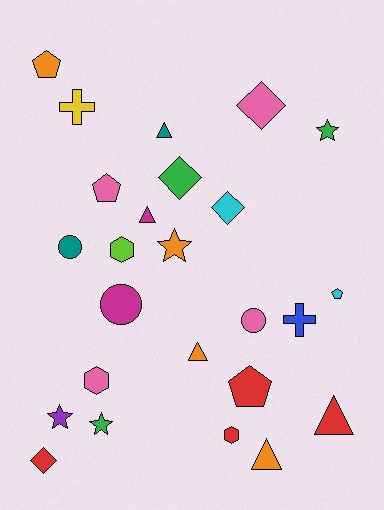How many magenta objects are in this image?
There are 2 magenta objects.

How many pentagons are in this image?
There are 4 pentagons.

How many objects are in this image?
There are 25 objects.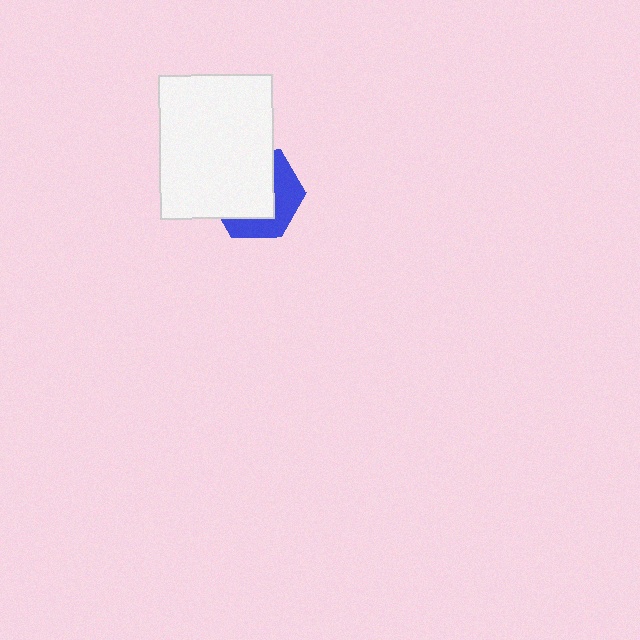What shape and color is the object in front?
The object in front is a white rectangle.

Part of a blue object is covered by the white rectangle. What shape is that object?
It is a hexagon.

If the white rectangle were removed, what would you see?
You would see the complete blue hexagon.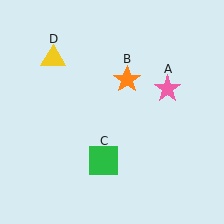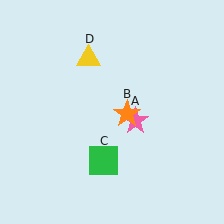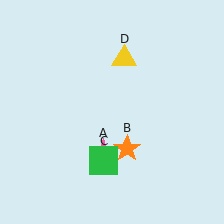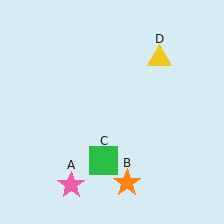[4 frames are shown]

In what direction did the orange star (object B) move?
The orange star (object B) moved down.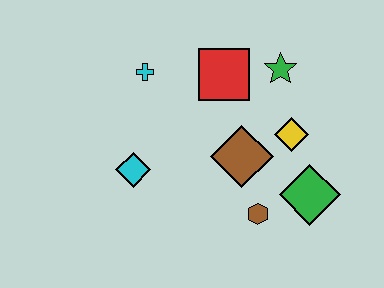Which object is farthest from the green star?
The cyan diamond is farthest from the green star.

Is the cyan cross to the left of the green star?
Yes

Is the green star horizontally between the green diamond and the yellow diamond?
No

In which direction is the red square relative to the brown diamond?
The red square is above the brown diamond.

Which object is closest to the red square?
The green star is closest to the red square.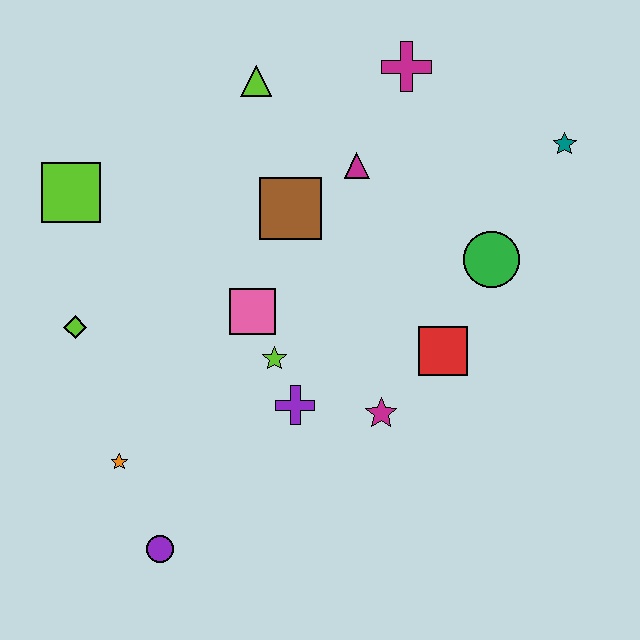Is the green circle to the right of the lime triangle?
Yes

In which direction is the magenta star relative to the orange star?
The magenta star is to the right of the orange star.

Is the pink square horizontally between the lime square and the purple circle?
No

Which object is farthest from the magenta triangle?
The purple circle is farthest from the magenta triangle.